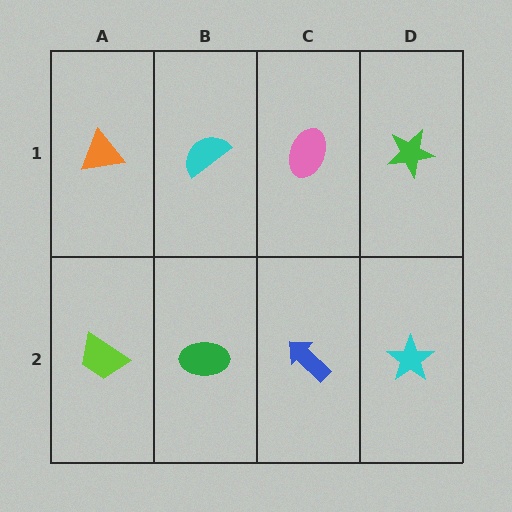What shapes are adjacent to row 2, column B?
A cyan semicircle (row 1, column B), a lime trapezoid (row 2, column A), a blue arrow (row 2, column C).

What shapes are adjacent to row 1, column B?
A green ellipse (row 2, column B), an orange triangle (row 1, column A), a pink ellipse (row 1, column C).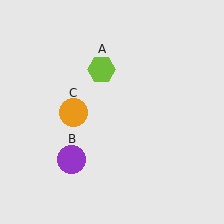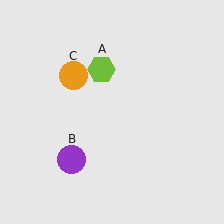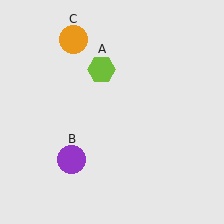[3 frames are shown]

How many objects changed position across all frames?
1 object changed position: orange circle (object C).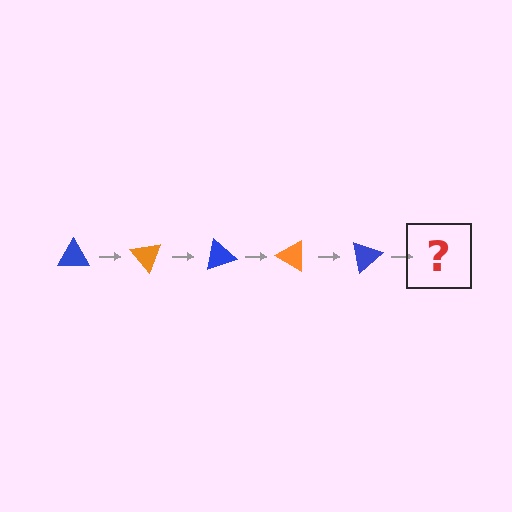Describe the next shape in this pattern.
It should be an orange triangle, rotated 250 degrees from the start.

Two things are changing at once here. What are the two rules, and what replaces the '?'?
The two rules are that it rotates 50 degrees each step and the color cycles through blue and orange. The '?' should be an orange triangle, rotated 250 degrees from the start.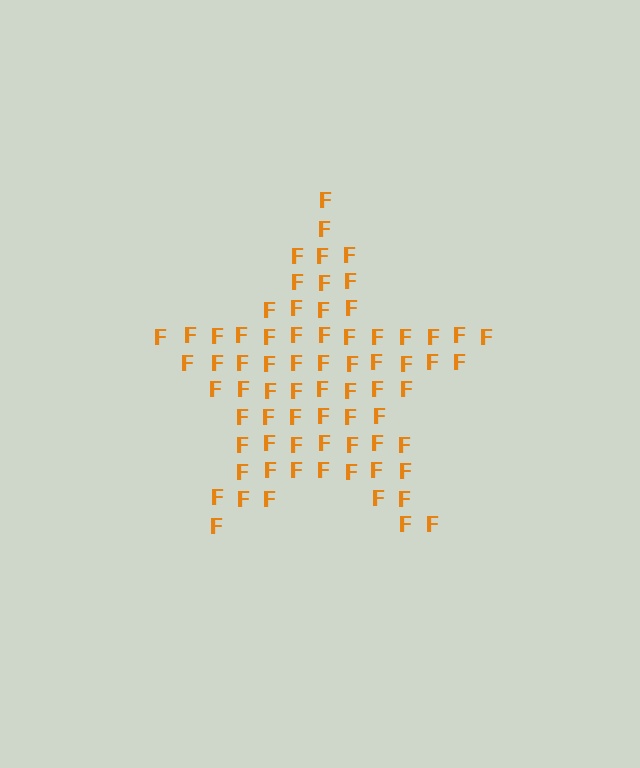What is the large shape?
The large shape is a star.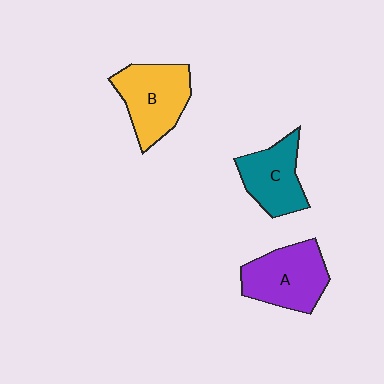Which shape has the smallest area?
Shape C (teal).